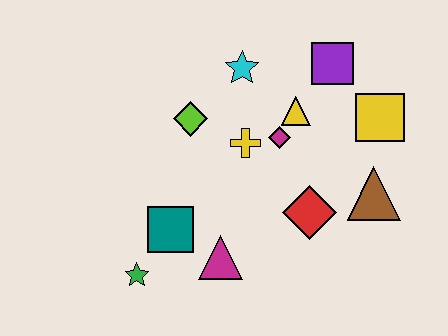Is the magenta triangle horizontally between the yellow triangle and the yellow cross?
No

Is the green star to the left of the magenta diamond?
Yes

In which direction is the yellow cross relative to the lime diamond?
The yellow cross is to the right of the lime diamond.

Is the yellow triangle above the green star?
Yes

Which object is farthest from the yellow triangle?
The green star is farthest from the yellow triangle.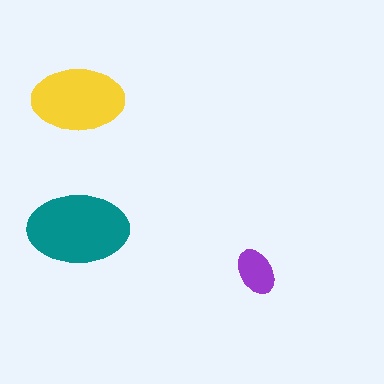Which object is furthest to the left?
The yellow ellipse is leftmost.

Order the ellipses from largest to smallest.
the teal one, the yellow one, the purple one.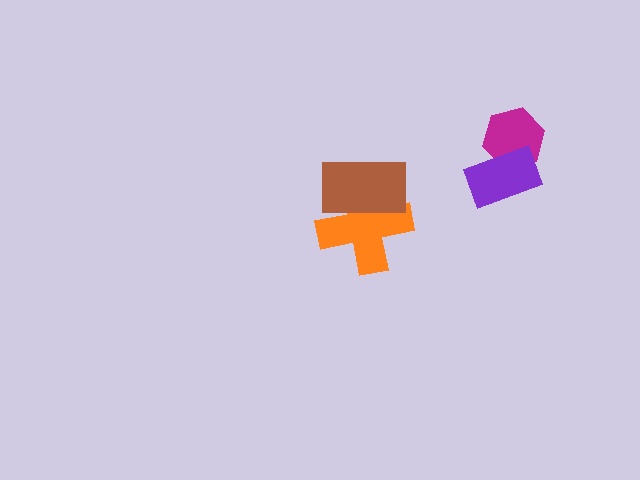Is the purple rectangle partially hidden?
No, no other shape covers it.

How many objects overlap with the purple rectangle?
1 object overlaps with the purple rectangle.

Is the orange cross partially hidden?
Yes, it is partially covered by another shape.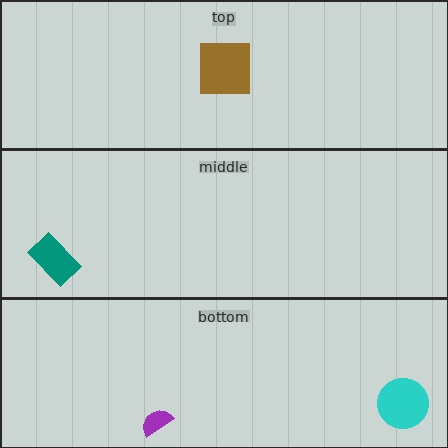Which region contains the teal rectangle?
The middle region.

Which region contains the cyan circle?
The bottom region.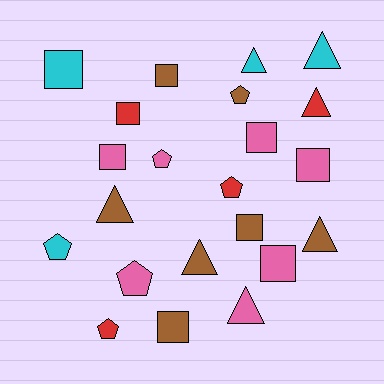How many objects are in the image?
There are 22 objects.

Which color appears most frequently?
Pink, with 7 objects.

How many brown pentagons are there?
There is 1 brown pentagon.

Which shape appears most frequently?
Square, with 9 objects.